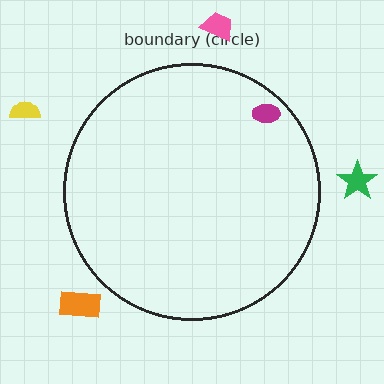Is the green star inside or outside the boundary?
Outside.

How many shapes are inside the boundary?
1 inside, 4 outside.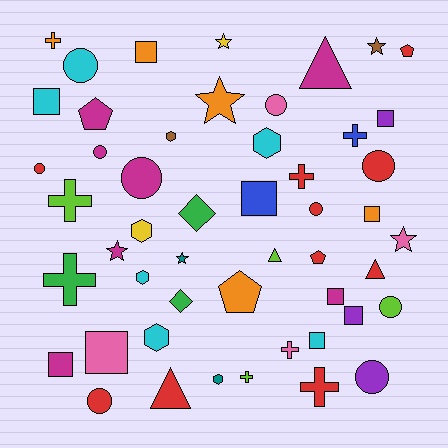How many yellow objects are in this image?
There are 2 yellow objects.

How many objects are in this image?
There are 50 objects.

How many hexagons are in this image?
There are 6 hexagons.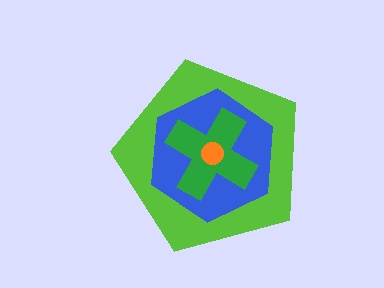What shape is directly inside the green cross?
The orange circle.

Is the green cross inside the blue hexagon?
Yes.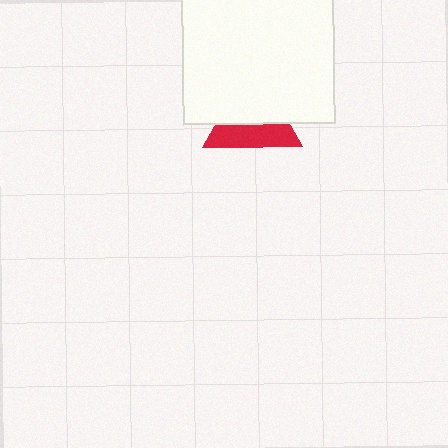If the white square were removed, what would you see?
You would see the complete red triangle.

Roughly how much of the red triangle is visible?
A small part of it is visible (roughly 44%).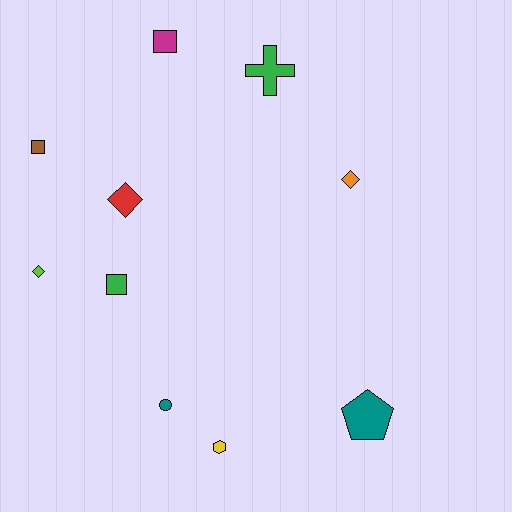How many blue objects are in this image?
There are no blue objects.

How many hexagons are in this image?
There is 1 hexagon.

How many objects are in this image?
There are 10 objects.